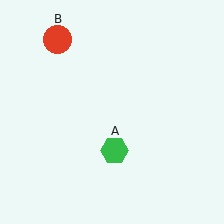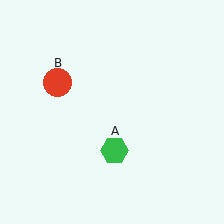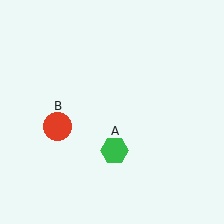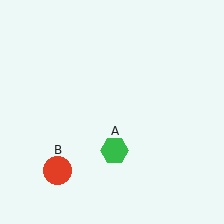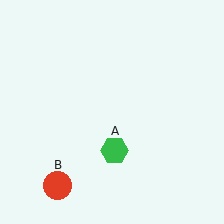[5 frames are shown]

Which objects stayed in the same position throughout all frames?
Green hexagon (object A) remained stationary.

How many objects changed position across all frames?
1 object changed position: red circle (object B).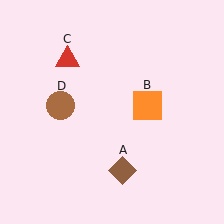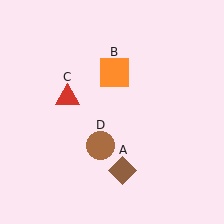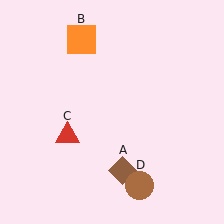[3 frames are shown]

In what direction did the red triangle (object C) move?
The red triangle (object C) moved down.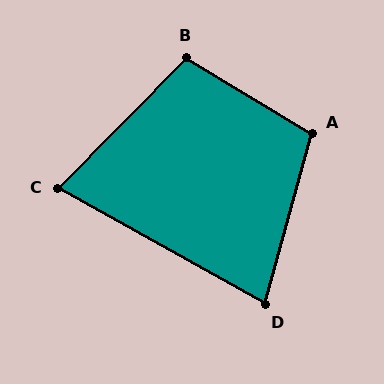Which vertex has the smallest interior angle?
C, at approximately 75 degrees.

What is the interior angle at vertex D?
Approximately 76 degrees (acute).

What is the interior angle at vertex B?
Approximately 104 degrees (obtuse).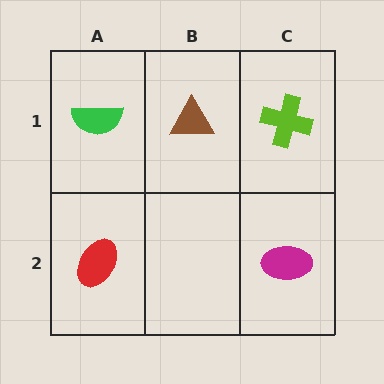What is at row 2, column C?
A magenta ellipse.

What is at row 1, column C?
A lime cross.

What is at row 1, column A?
A green semicircle.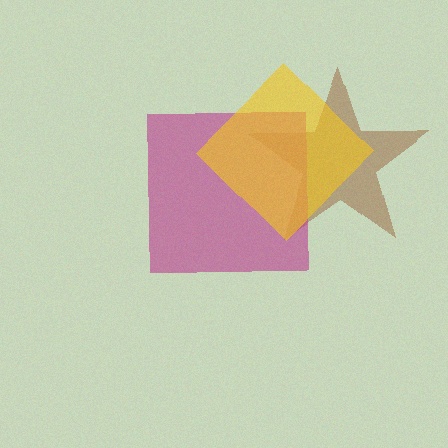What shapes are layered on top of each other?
The layered shapes are: a brown star, a magenta square, a yellow diamond.